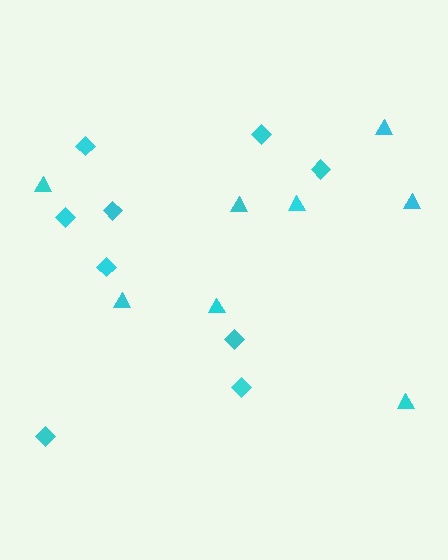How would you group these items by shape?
There are 2 groups: one group of diamonds (9) and one group of triangles (8).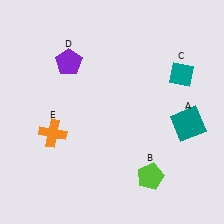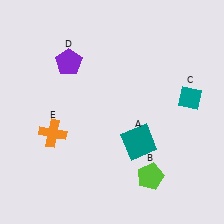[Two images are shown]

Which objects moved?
The objects that moved are: the teal square (A), the teal diamond (C).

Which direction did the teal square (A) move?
The teal square (A) moved left.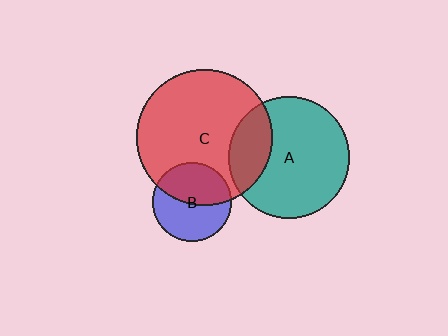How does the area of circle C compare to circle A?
Approximately 1.3 times.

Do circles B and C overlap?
Yes.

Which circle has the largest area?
Circle C (red).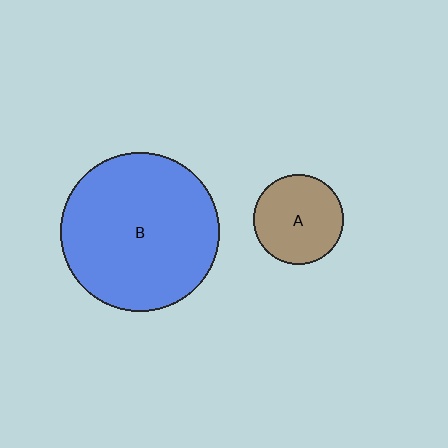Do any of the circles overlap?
No, none of the circles overlap.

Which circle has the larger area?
Circle B (blue).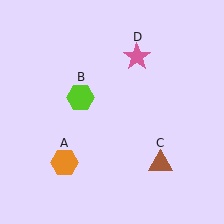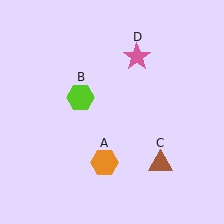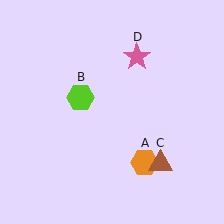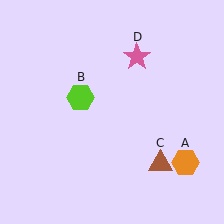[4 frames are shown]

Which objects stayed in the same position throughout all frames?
Lime hexagon (object B) and brown triangle (object C) and pink star (object D) remained stationary.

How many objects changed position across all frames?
1 object changed position: orange hexagon (object A).